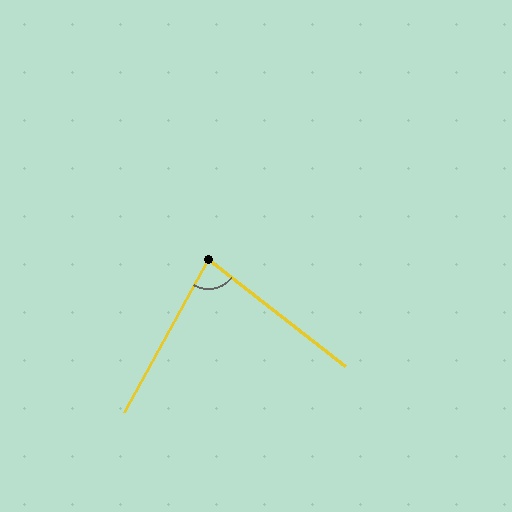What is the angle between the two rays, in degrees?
Approximately 81 degrees.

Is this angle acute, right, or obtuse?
It is acute.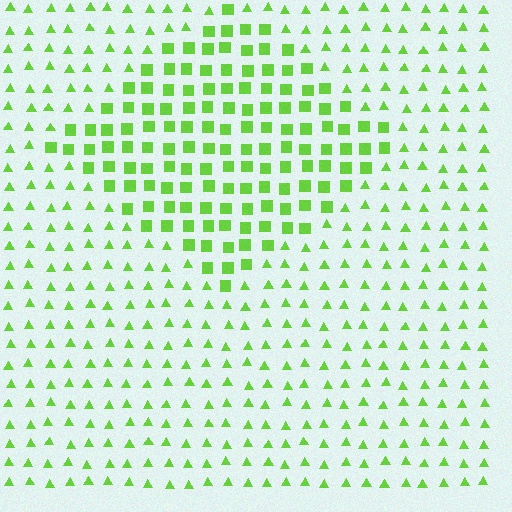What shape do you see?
I see a diamond.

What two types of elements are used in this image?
The image uses squares inside the diamond region and triangles outside it.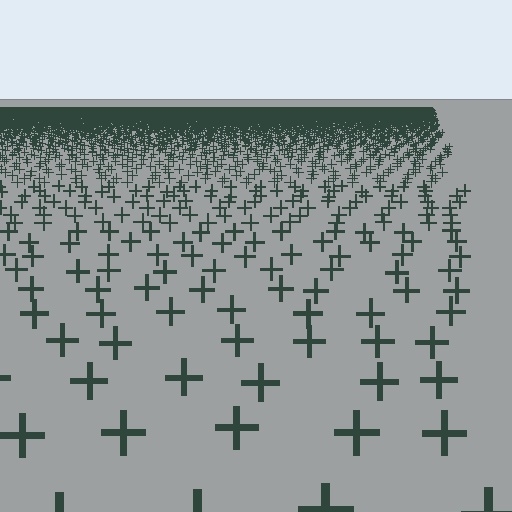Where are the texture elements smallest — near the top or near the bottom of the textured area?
Near the top.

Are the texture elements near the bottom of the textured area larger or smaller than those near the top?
Larger. Near the bottom, elements are closer to the viewer and appear at a bigger on-screen size.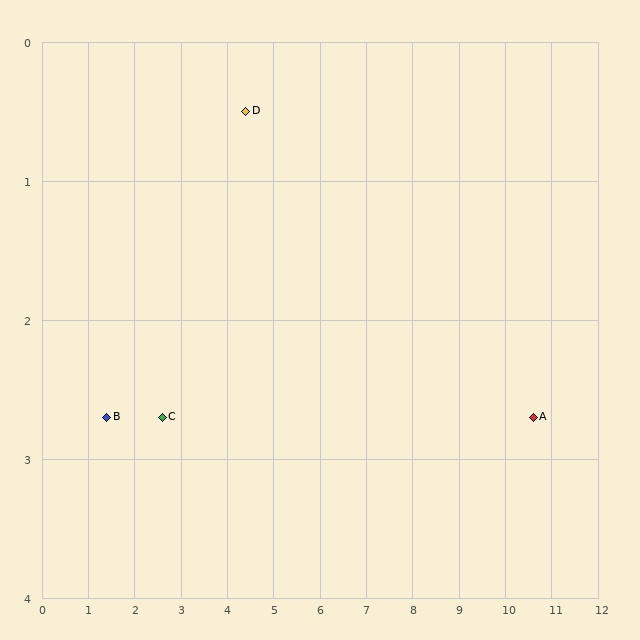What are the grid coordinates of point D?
Point D is at approximately (4.4, 0.5).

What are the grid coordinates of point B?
Point B is at approximately (1.4, 2.7).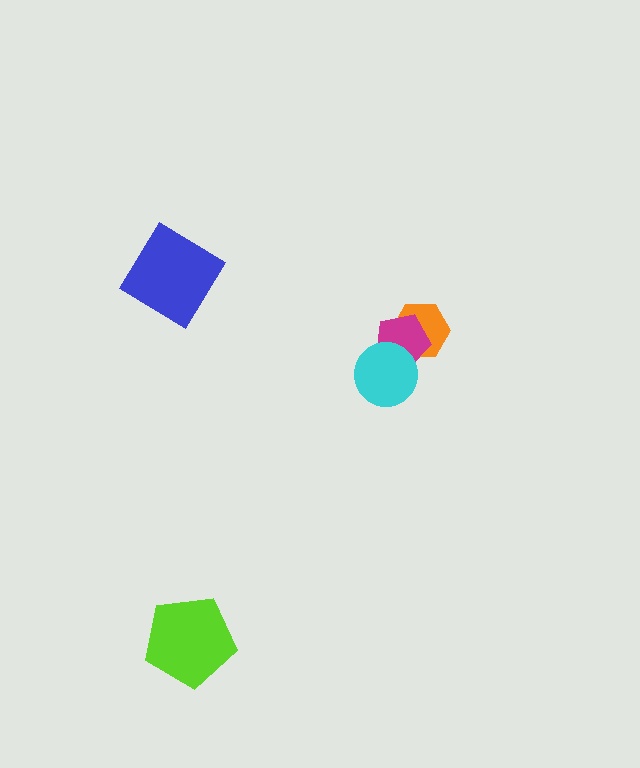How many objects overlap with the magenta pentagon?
2 objects overlap with the magenta pentagon.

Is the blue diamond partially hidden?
No, no other shape covers it.